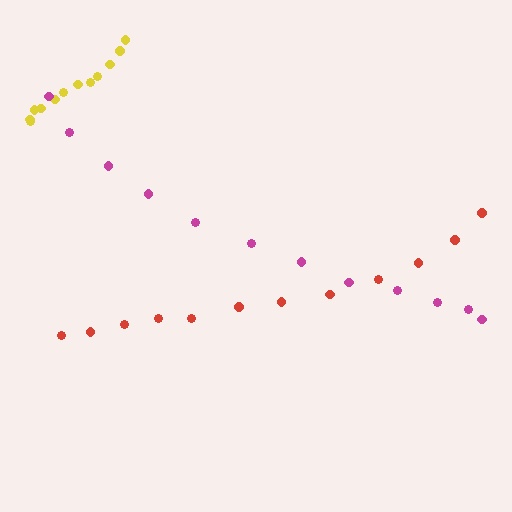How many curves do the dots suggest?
There are 3 distinct paths.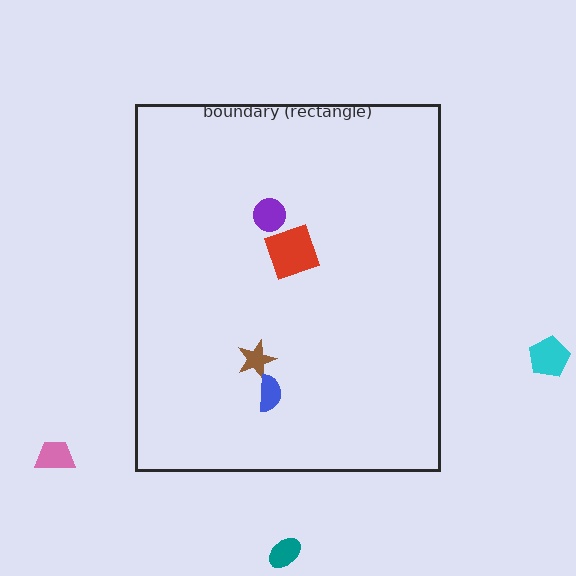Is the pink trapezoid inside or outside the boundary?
Outside.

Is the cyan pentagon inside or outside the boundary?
Outside.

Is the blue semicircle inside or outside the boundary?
Inside.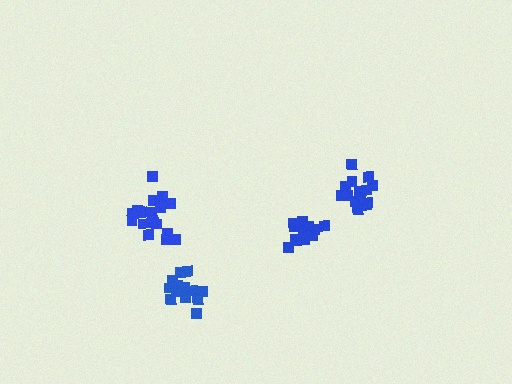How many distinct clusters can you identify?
There are 4 distinct clusters.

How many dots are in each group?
Group 1: 15 dots, Group 2: 14 dots, Group 3: 14 dots, Group 4: 19 dots (62 total).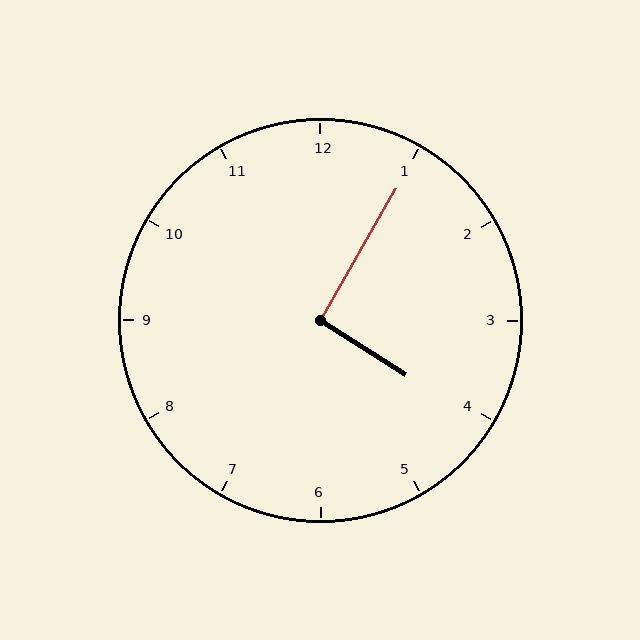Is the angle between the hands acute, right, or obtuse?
It is right.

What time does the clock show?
4:05.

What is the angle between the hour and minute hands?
Approximately 92 degrees.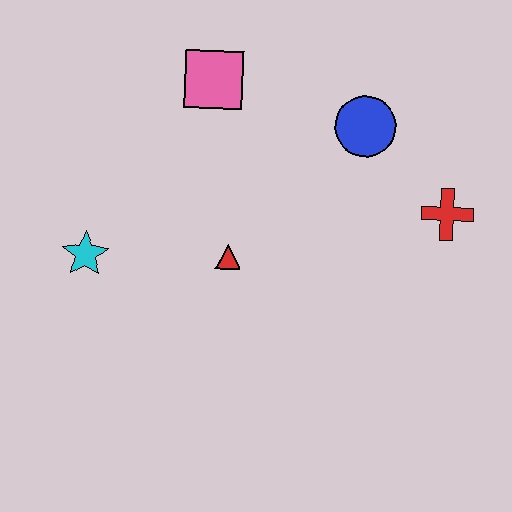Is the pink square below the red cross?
No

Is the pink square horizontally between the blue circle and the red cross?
No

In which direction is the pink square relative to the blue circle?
The pink square is to the left of the blue circle.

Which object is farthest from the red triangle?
The red cross is farthest from the red triangle.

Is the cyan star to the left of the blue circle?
Yes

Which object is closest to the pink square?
The blue circle is closest to the pink square.